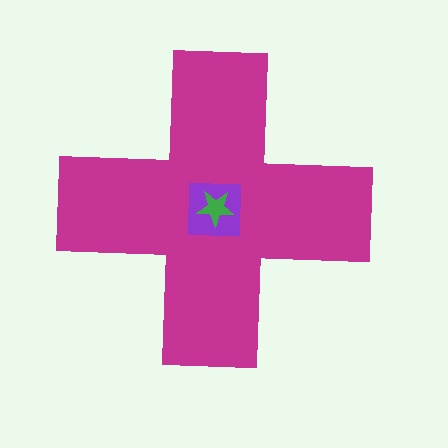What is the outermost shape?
The magenta cross.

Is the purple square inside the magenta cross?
Yes.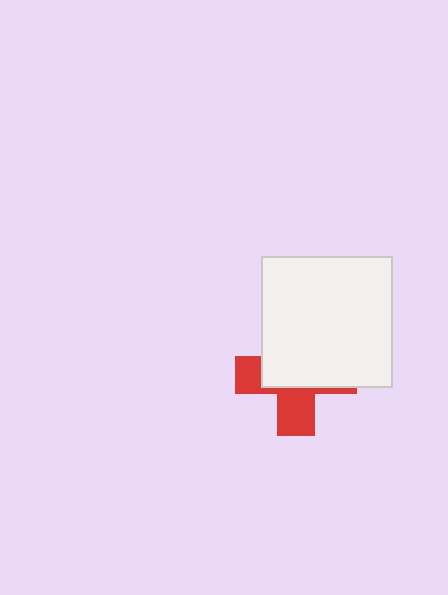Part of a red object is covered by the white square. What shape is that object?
It is a cross.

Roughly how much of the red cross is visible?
A small part of it is visible (roughly 40%).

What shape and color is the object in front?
The object in front is a white square.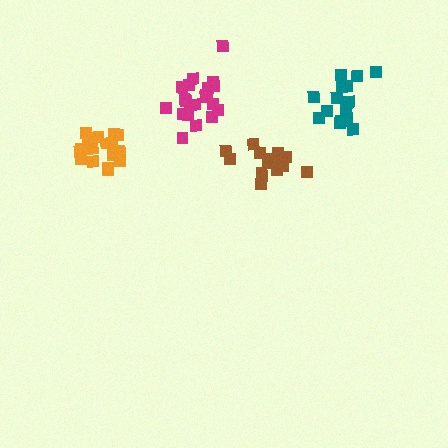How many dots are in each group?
Group 1: 15 dots, Group 2: 17 dots, Group 3: 16 dots, Group 4: 21 dots (69 total).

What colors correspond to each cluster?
The clusters are colored: brown, orange, teal, magenta.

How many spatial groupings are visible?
There are 4 spatial groupings.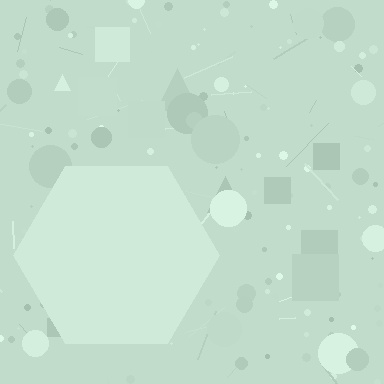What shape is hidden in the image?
A hexagon is hidden in the image.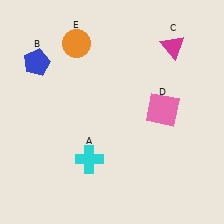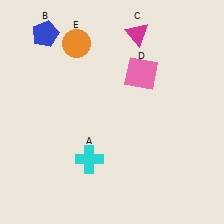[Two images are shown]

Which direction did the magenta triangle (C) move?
The magenta triangle (C) moved left.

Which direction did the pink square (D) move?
The pink square (D) moved up.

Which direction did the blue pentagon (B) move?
The blue pentagon (B) moved up.